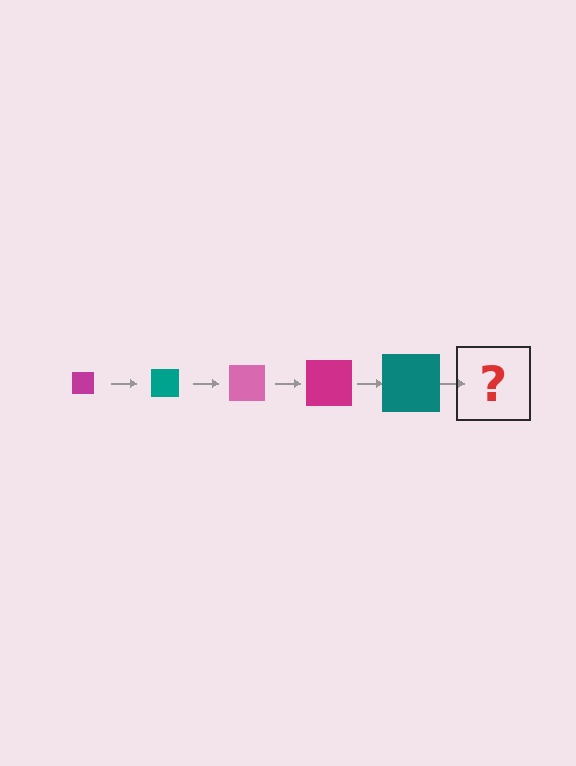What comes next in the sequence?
The next element should be a pink square, larger than the previous one.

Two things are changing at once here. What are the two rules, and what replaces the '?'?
The two rules are that the square grows larger each step and the color cycles through magenta, teal, and pink. The '?' should be a pink square, larger than the previous one.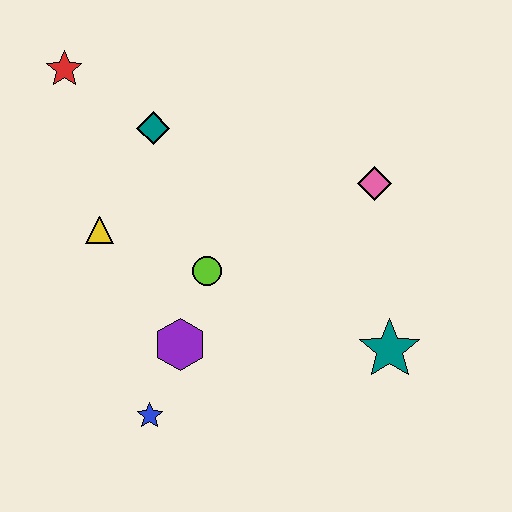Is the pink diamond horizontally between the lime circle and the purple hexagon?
No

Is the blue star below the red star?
Yes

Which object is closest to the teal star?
The pink diamond is closest to the teal star.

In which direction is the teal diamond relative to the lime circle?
The teal diamond is above the lime circle.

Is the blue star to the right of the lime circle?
No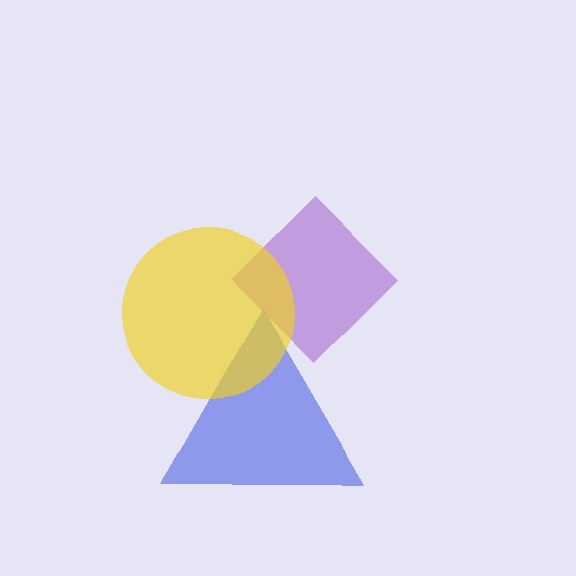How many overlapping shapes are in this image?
There are 3 overlapping shapes in the image.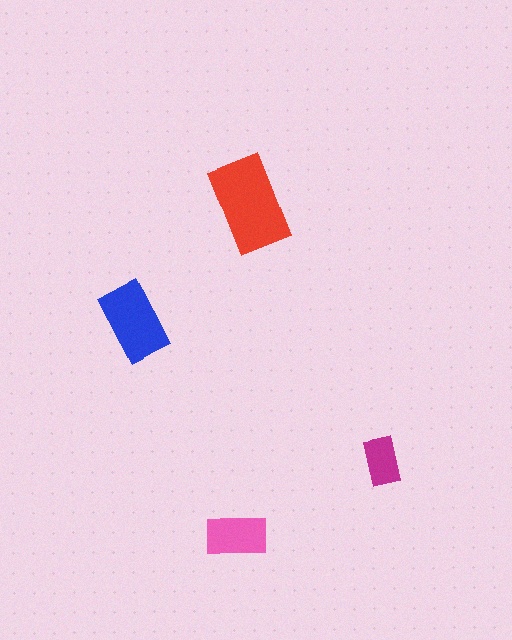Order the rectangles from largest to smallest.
the red one, the blue one, the pink one, the magenta one.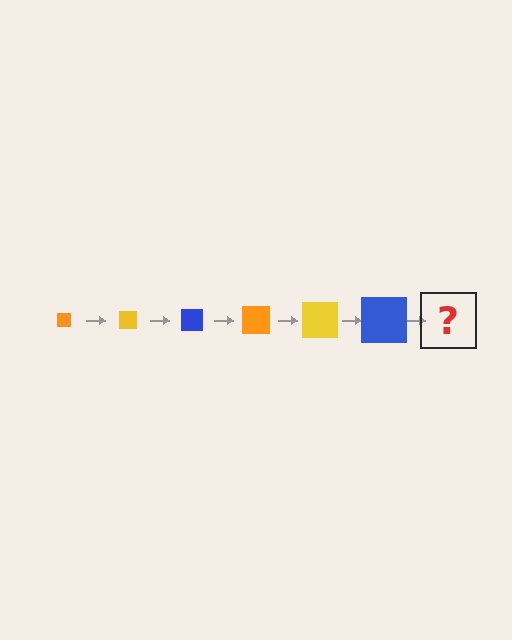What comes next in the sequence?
The next element should be an orange square, larger than the previous one.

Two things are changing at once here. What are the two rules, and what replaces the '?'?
The two rules are that the square grows larger each step and the color cycles through orange, yellow, and blue. The '?' should be an orange square, larger than the previous one.